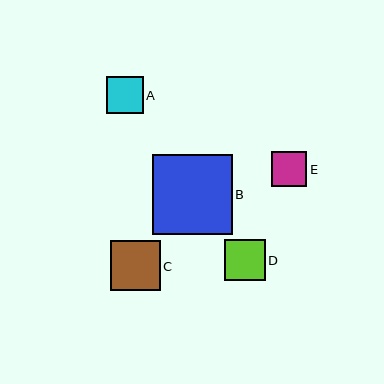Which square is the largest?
Square B is the largest with a size of approximately 80 pixels.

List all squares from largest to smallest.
From largest to smallest: B, C, D, A, E.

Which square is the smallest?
Square E is the smallest with a size of approximately 35 pixels.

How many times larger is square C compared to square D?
Square C is approximately 1.2 times the size of square D.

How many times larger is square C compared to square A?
Square C is approximately 1.4 times the size of square A.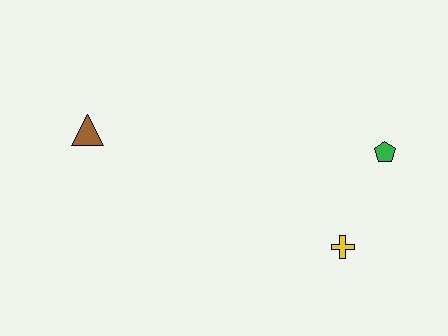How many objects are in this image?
There are 3 objects.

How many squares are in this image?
There are no squares.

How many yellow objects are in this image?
There is 1 yellow object.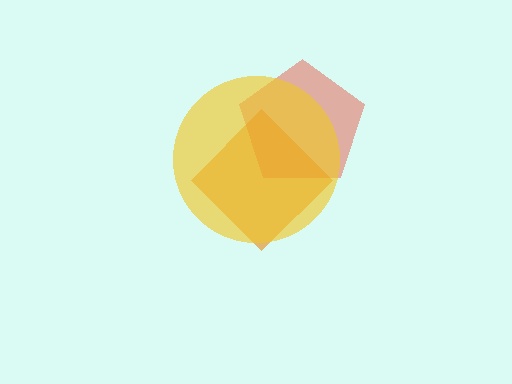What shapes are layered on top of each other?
The layered shapes are: an orange diamond, a red pentagon, a yellow circle.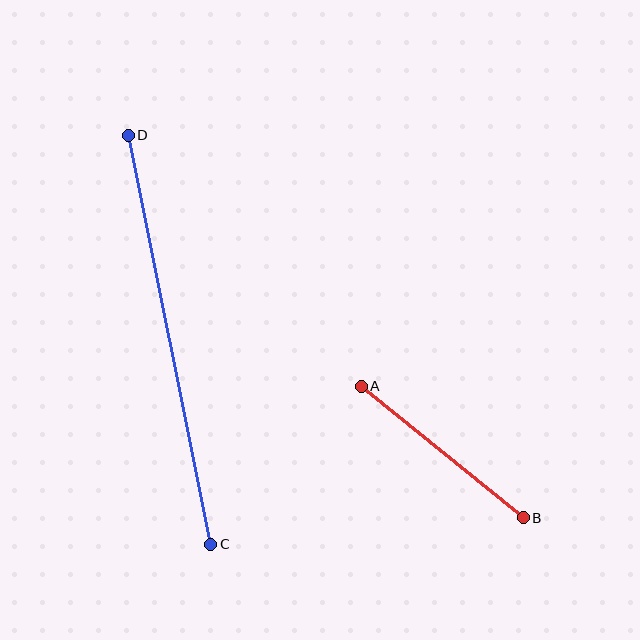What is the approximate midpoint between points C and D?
The midpoint is at approximately (170, 340) pixels.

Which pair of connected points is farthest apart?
Points C and D are farthest apart.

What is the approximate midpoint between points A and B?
The midpoint is at approximately (442, 452) pixels.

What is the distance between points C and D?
The distance is approximately 417 pixels.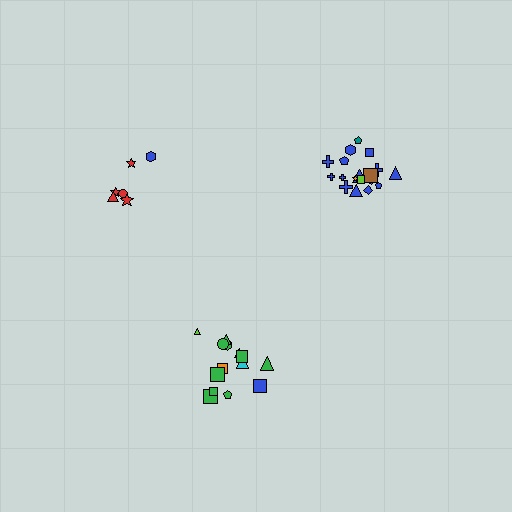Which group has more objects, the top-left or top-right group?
The top-right group.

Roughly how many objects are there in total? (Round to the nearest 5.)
Roughly 40 objects in total.